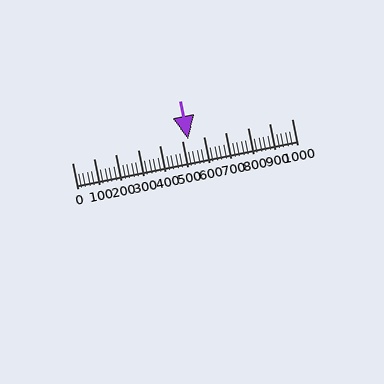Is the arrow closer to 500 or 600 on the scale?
The arrow is closer to 500.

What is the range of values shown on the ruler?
The ruler shows values from 0 to 1000.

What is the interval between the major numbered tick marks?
The major tick marks are spaced 100 units apart.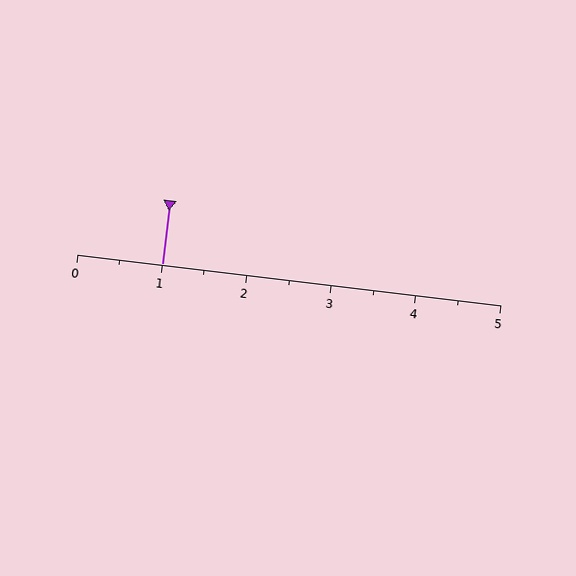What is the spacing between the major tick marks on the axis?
The major ticks are spaced 1 apart.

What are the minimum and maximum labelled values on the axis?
The axis runs from 0 to 5.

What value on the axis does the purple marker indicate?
The marker indicates approximately 1.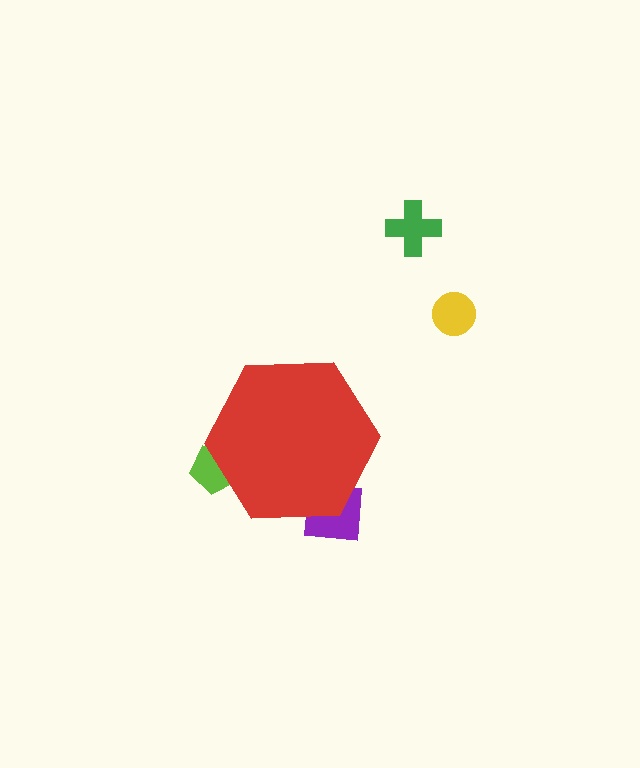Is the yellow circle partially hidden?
No, the yellow circle is fully visible.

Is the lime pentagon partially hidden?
Yes, the lime pentagon is partially hidden behind the red hexagon.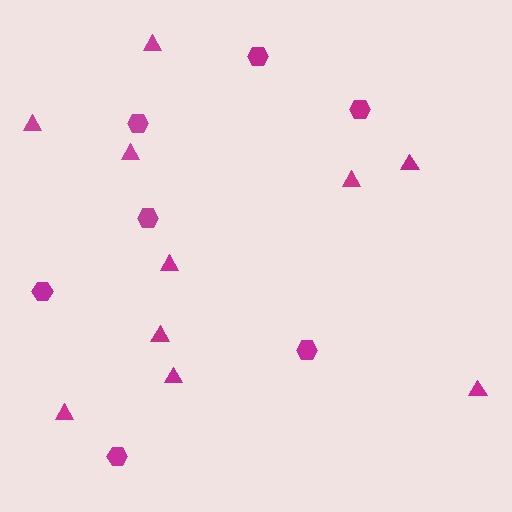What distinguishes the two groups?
There are 2 groups: one group of triangles (10) and one group of hexagons (7).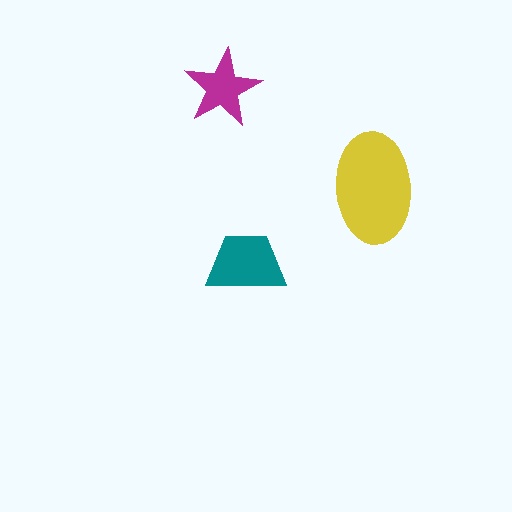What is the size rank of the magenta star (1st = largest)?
3rd.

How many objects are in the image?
There are 3 objects in the image.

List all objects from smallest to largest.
The magenta star, the teal trapezoid, the yellow ellipse.